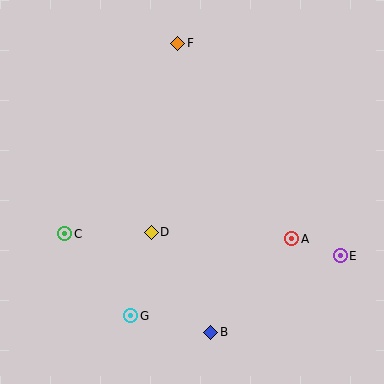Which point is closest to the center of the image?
Point D at (151, 232) is closest to the center.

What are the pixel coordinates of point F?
Point F is at (178, 43).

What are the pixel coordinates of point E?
Point E is at (340, 256).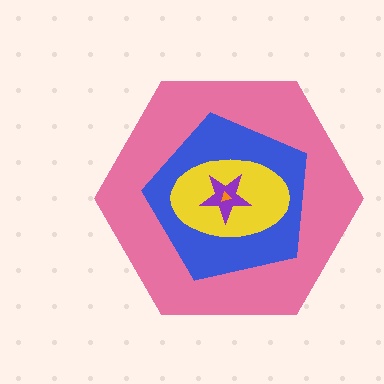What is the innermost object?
The orange triangle.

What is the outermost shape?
The pink hexagon.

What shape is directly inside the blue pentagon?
The yellow ellipse.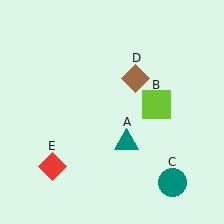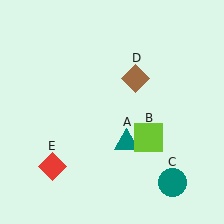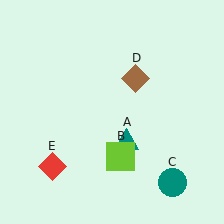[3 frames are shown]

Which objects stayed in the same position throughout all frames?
Teal triangle (object A) and teal circle (object C) and brown diamond (object D) and red diamond (object E) remained stationary.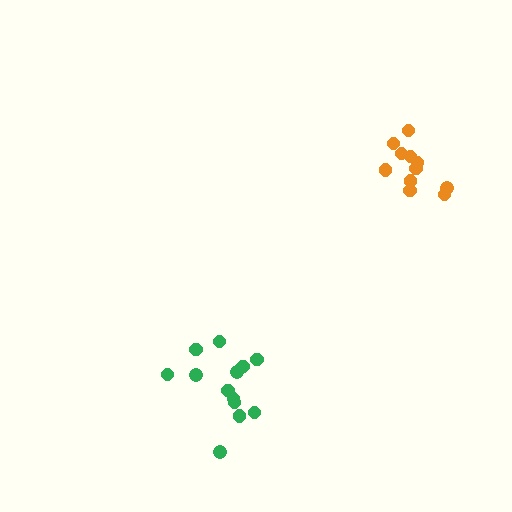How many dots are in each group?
Group 1: 11 dots, Group 2: 13 dots (24 total).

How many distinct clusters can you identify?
There are 2 distinct clusters.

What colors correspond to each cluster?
The clusters are colored: orange, green.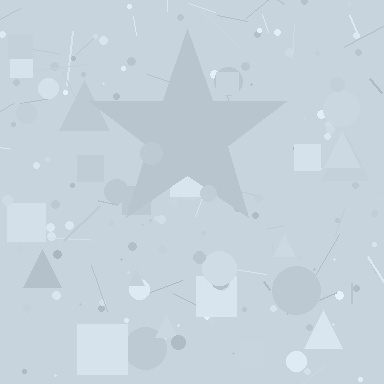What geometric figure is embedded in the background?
A star is embedded in the background.